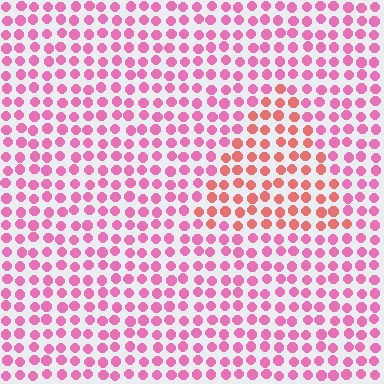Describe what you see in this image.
The image is filled with small pink elements in a uniform arrangement. A triangle-shaped region is visible where the elements are tinted to a slightly different hue, forming a subtle color boundary.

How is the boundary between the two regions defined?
The boundary is defined purely by a slight shift in hue (about 35 degrees). Spacing, size, and orientation are identical on both sides.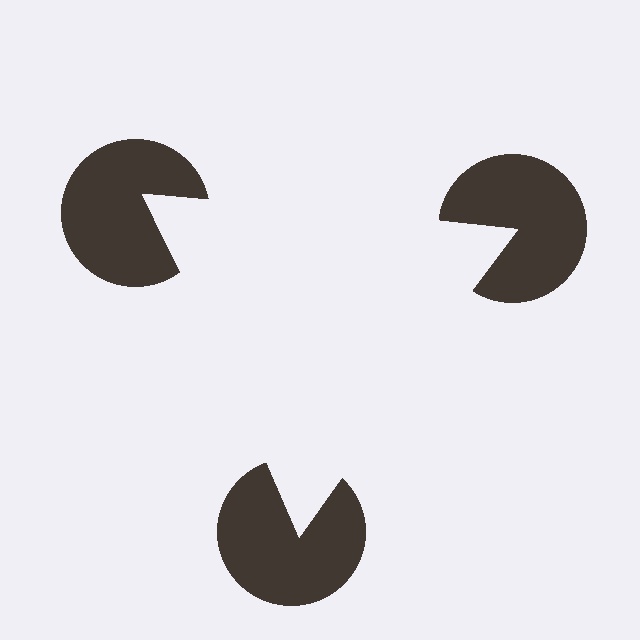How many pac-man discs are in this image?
There are 3 — one at each vertex of the illusory triangle.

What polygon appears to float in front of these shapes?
An illusory triangle — its edges are inferred from the aligned wedge cuts in the pac-man discs, not physically drawn.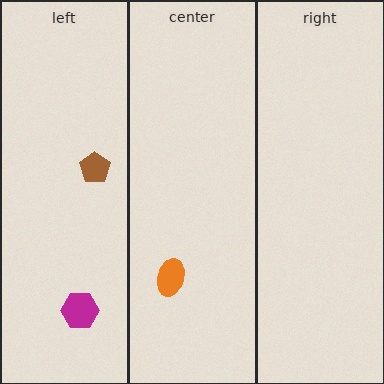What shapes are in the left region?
The magenta hexagon, the brown pentagon.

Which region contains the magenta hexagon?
The left region.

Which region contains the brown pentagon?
The left region.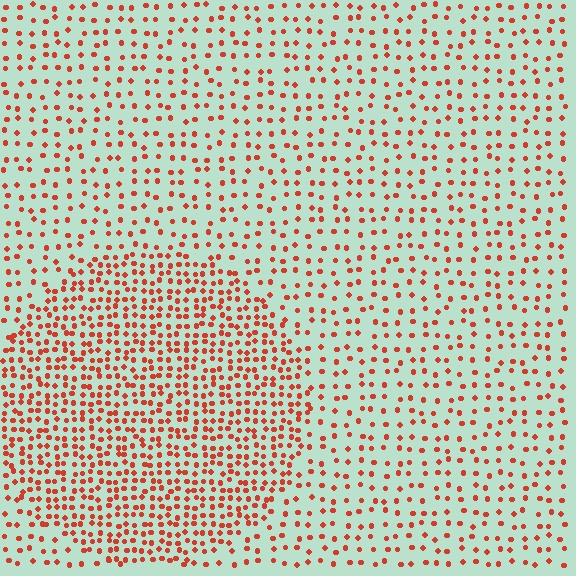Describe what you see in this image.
The image contains small red elements arranged at two different densities. A circle-shaped region is visible where the elements are more densely packed than the surrounding area.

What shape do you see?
I see a circle.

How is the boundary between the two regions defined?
The boundary is defined by a change in element density (approximately 2.1x ratio). All elements are the same color, size, and shape.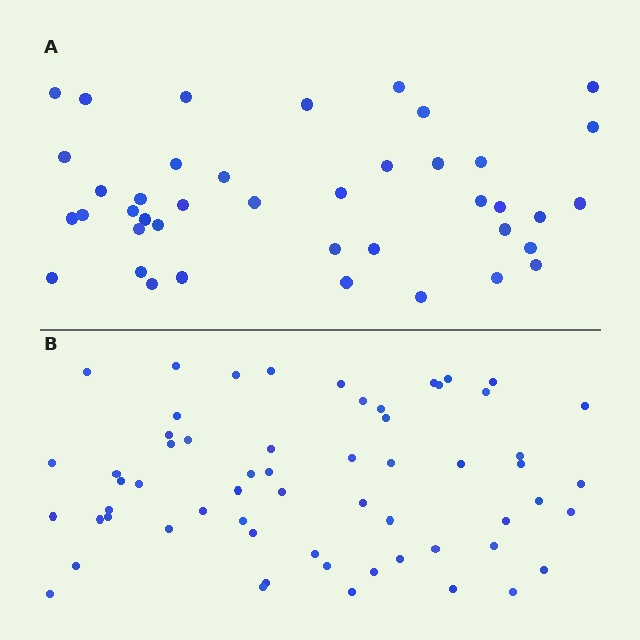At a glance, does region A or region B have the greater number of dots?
Region B (the bottom region) has more dots.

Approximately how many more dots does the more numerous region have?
Region B has approximately 20 more dots than region A.